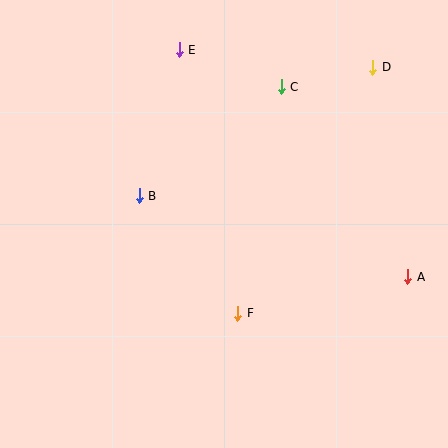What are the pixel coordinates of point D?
Point D is at (373, 67).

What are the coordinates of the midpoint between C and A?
The midpoint between C and A is at (345, 182).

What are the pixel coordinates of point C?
Point C is at (281, 87).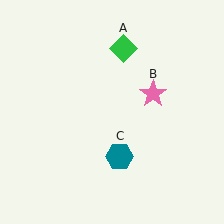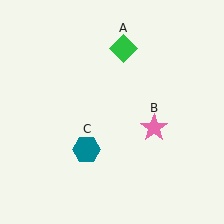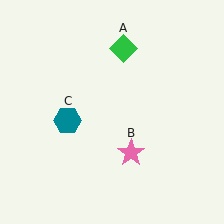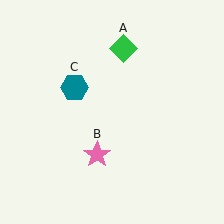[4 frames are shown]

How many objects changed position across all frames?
2 objects changed position: pink star (object B), teal hexagon (object C).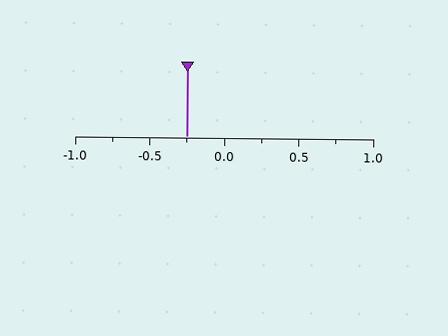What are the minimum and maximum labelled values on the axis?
The axis runs from -1.0 to 1.0.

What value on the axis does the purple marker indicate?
The marker indicates approximately -0.25.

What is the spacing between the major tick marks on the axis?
The major ticks are spaced 0.5 apart.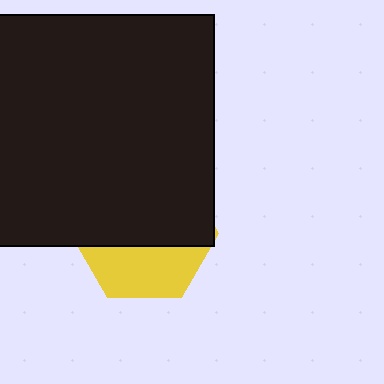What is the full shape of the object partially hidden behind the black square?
The partially hidden object is a yellow hexagon.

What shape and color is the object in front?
The object in front is a black square.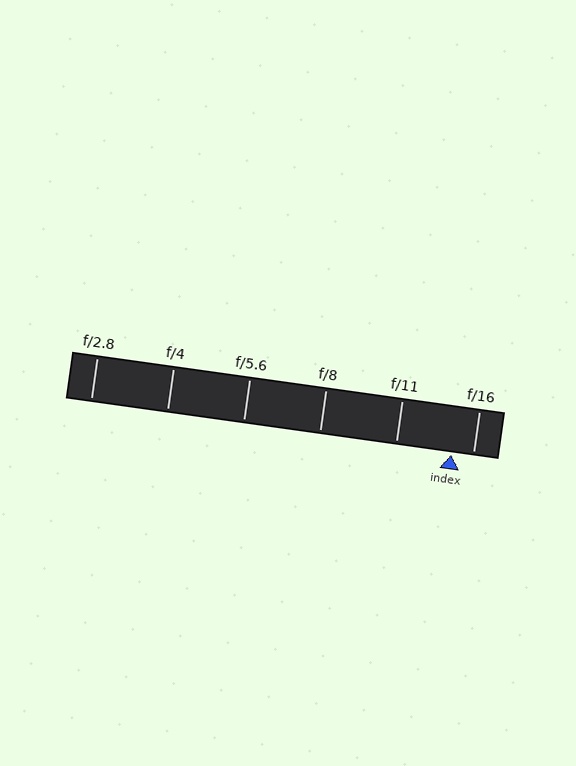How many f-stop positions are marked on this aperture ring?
There are 6 f-stop positions marked.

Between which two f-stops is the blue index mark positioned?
The index mark is between f/11 and f/16.